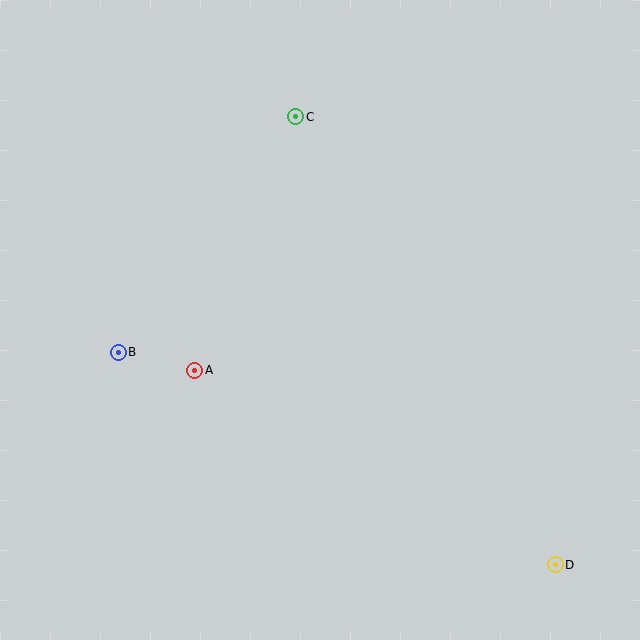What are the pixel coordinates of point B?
Point B is at (118, 352).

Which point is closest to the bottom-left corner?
Point B is closest to the bottom-left corner.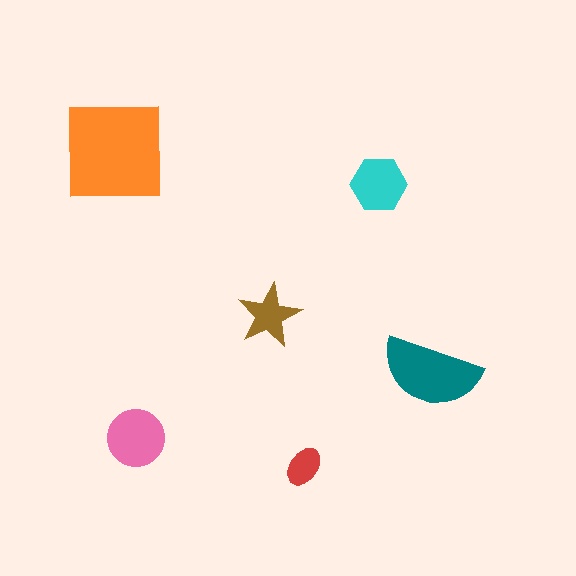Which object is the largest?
The orange square.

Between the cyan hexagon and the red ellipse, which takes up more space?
The cyan hexagon.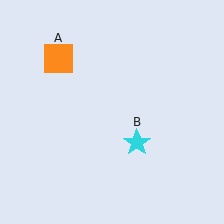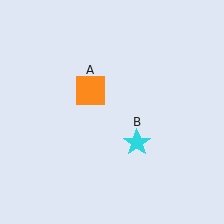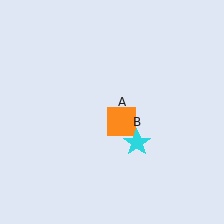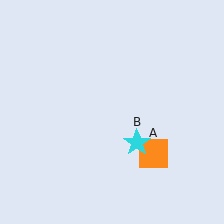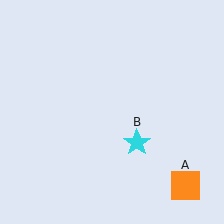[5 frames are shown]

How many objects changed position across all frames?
1 object changed position: orange square (object A).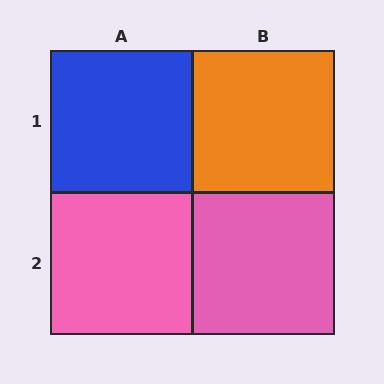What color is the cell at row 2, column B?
Pink.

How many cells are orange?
1 cell is orange.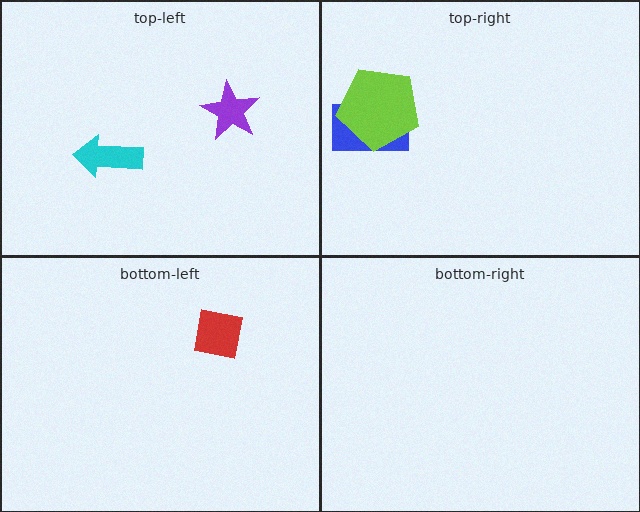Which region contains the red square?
The bottom-left region.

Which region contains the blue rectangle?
The top-right region.